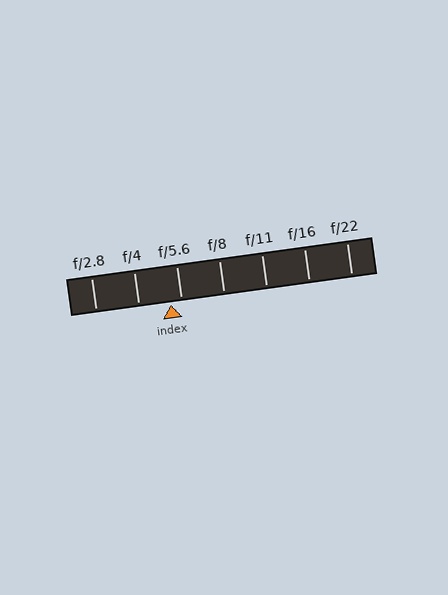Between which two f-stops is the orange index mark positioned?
The index mark is between f/4 and f/5.6.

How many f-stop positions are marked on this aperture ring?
There are 7 f-stop positions marked.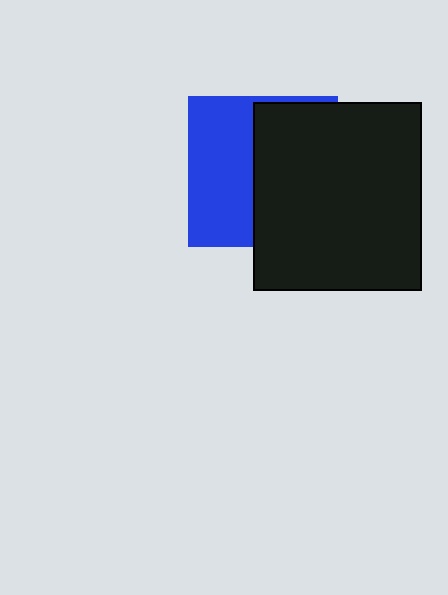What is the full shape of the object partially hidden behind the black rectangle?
The partially hidden object is a blue square.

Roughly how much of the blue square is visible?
About half of it is visible (roughly 46%).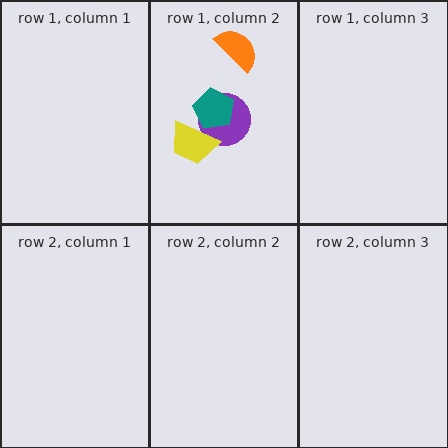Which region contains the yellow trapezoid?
The row 1, column 2 region.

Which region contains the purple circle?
The row 1, column 2 region.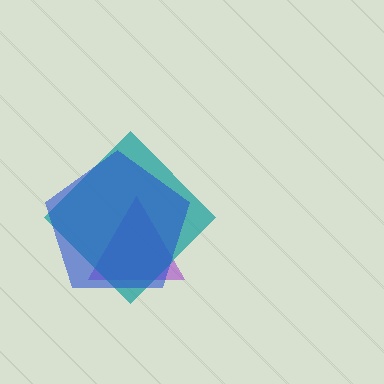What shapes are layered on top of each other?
The layered shapes are: a purple triangle, a teal diamond, a blue pentagon.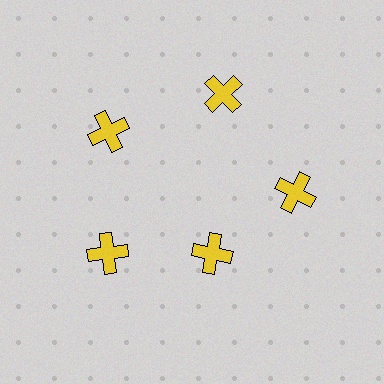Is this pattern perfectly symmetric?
No. The 5 yellow crosses are arranged in a ring, but one element near the 5 o'clock position is pulled inward toward the center, breaking the 5-fold rotational symmetry.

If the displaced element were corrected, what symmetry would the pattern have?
It would have 5-fold rotational symmetry — the pattern would map onto itself every 72 degrees.